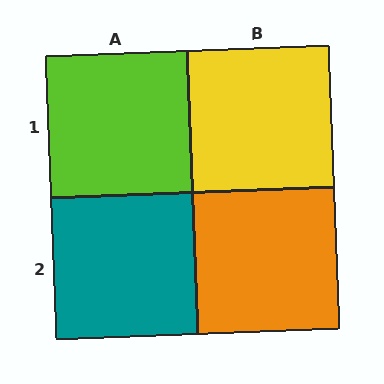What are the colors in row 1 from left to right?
Lime, yellow.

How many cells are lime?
1 cell is lime.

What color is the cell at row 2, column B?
Orange.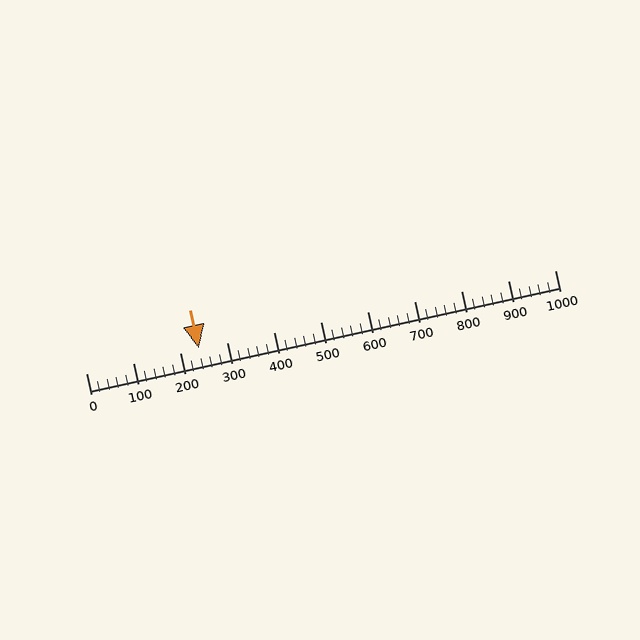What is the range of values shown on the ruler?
The ruler shows values from 0 to 1000.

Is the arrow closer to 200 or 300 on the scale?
The arrow is closer to 200.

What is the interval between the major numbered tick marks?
The major tick marks are spaced 100 units apart.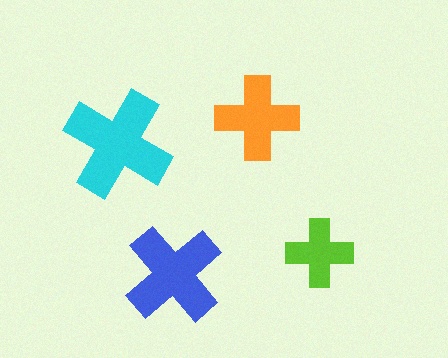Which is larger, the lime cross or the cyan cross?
The cyan one.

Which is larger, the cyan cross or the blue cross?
The cyan one.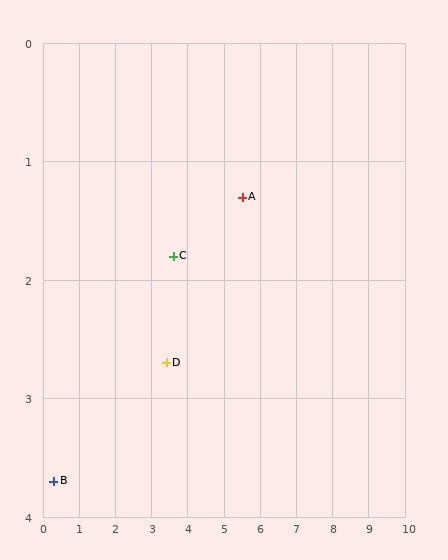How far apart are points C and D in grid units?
Points C and D are about 0.9 grid units apart.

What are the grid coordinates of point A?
Point A is at approximately (5.5, 1.3).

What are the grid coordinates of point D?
Point D is at approximately (3.4, 2.7).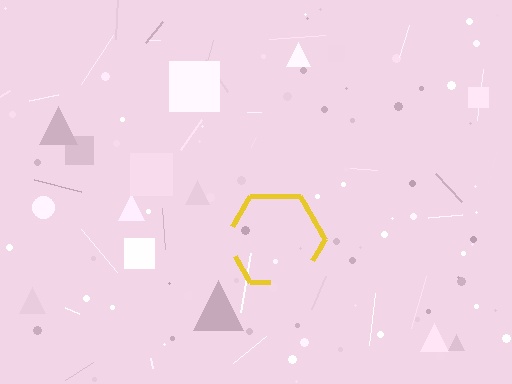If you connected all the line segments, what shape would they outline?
They would outline a hexagon.